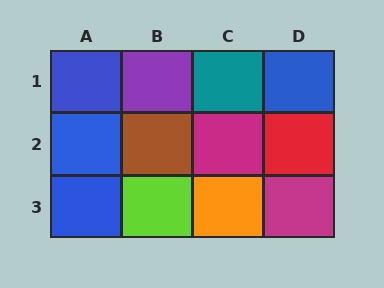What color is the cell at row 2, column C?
Magenta.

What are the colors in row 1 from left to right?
Blue, purple, teal, blue.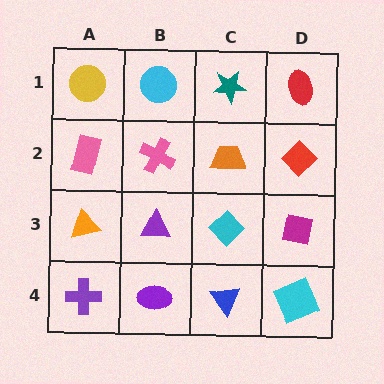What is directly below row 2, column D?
A magenta square.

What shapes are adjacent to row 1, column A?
A pink rectangle (row 2, column A), a cyan circle (row 1, column B).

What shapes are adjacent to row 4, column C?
A cyan diamond (row 3, column C), a purple ellipse (row 4, column B), a cyan square (row 4, column D).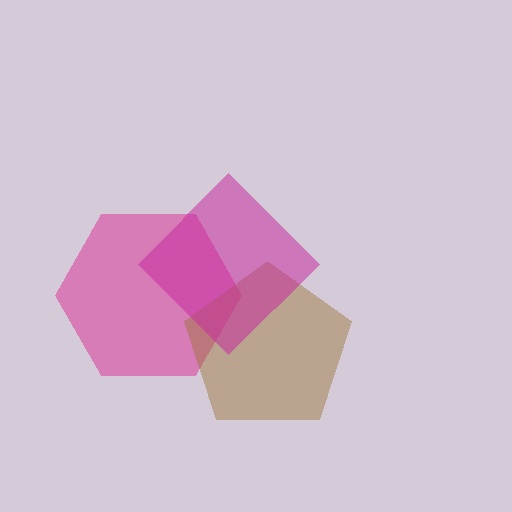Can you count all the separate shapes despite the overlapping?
Yes, there are 3 separate shapes.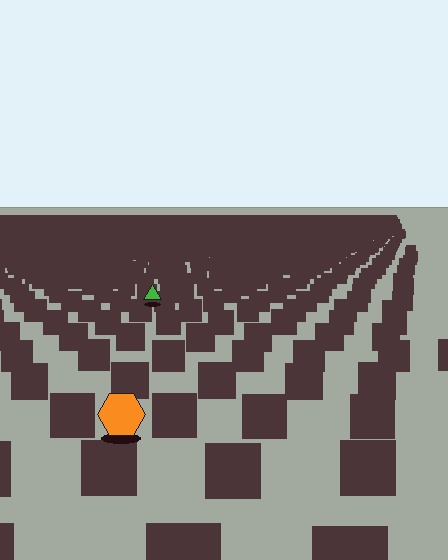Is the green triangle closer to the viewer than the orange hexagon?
No. The orange hexagon is closer — you can tell from the texture gradient: the ground texture is coarser near it.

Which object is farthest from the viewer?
The green triangle is farthest from the viewer. It appears smaller and the ground texture around it is denser.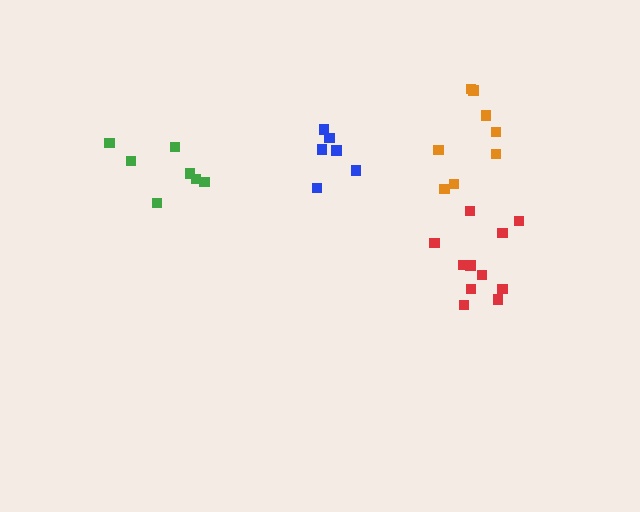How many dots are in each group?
Group 1: 7 dots, Group 2: 11 dots, Group 3: 8 dots, Group 4: 6 dots (32 total).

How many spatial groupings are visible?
There are 4 spatial groupings.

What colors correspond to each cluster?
The clusters are colored: green, red, orange, blue.